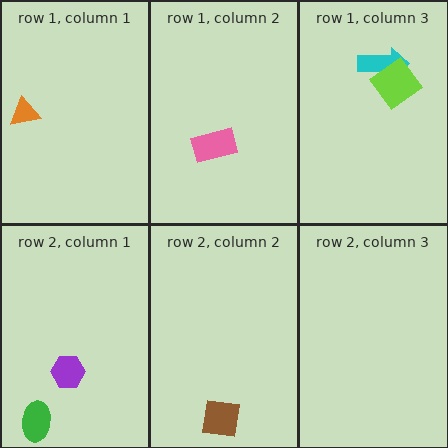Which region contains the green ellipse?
The row 2, column 1 region.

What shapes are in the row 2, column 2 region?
The brown square.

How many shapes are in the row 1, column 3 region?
2.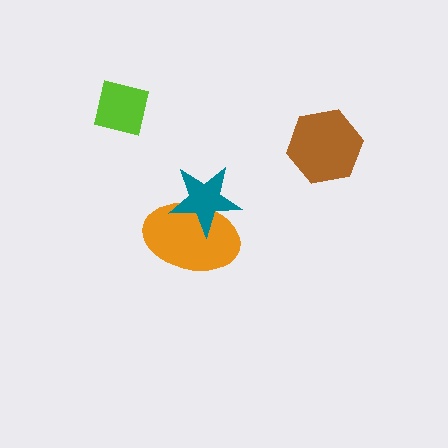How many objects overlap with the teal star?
1 object overlaps with the teal star.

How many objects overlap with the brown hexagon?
0 objects overlap with the brown hexagon.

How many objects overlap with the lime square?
0 objects overlap with the lime square.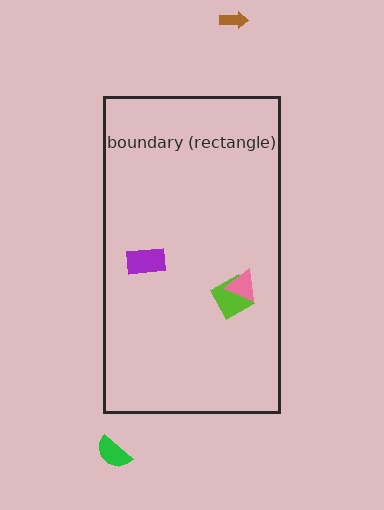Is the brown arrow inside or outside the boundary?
Outside.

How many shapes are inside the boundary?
3 inside, 2 outside.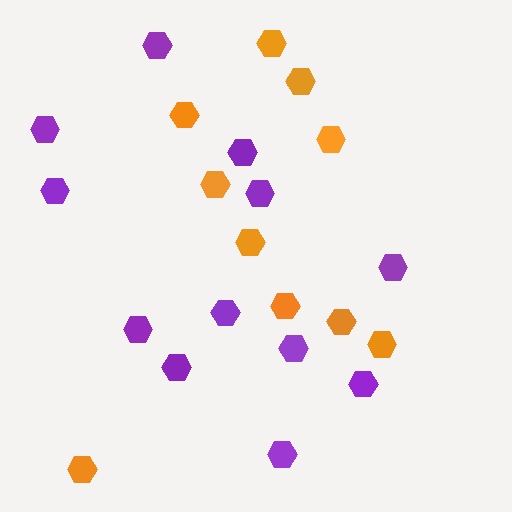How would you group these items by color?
There are 2 groups: one group of orange hexagons (10) and one group of purple hexagons (12).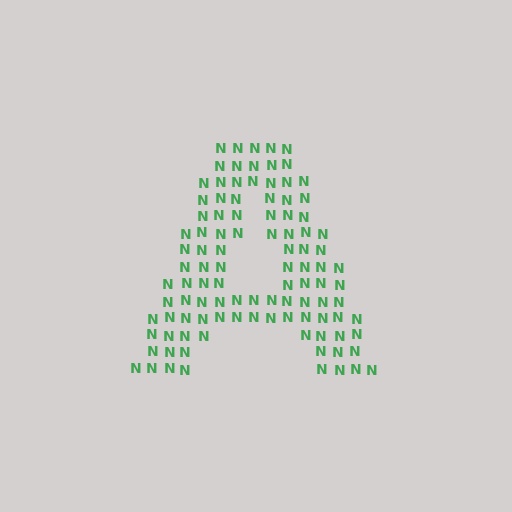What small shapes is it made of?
It is made of small letter N's.